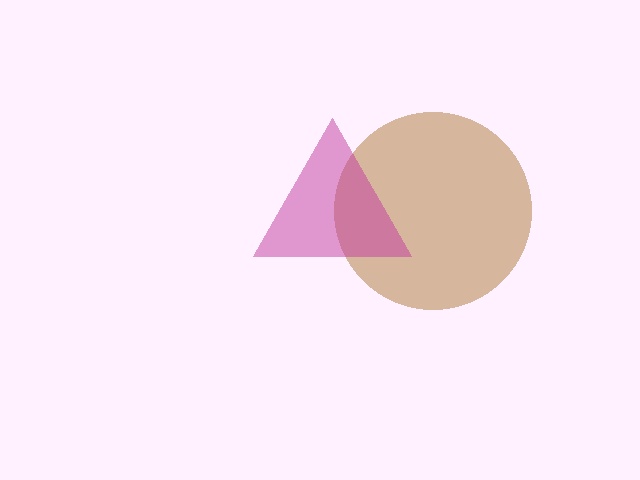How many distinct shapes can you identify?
There are 2 distinct shapes: a brown circle, a magenta triangle.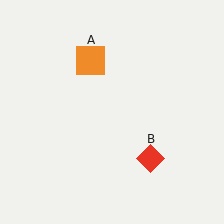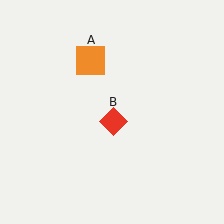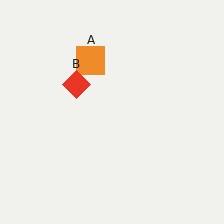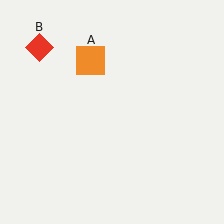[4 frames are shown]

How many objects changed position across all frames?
1 object changed position: red diamond (object B).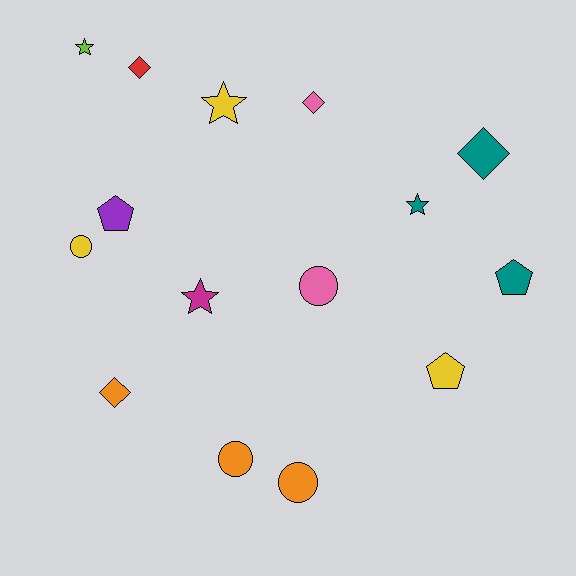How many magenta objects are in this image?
There is 1 magenta object.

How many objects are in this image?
There are 15 objects.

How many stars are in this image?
There are 4 stars.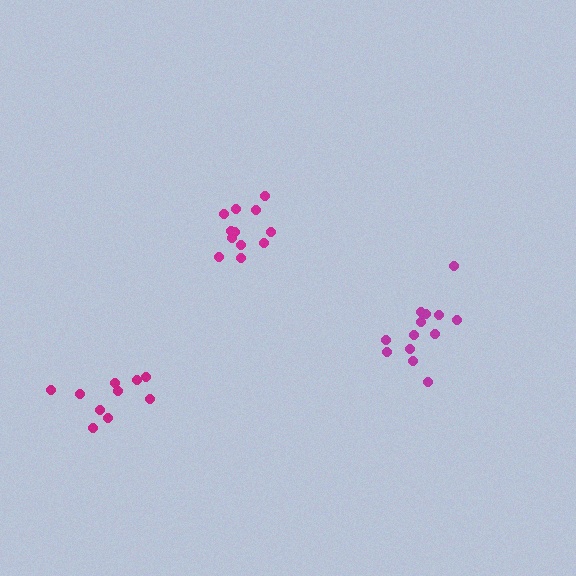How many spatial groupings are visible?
There are 3 spatial groupings.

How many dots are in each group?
Group 1: 13 dots, Group 2: 12 dots, Group 3: 10 dots (35 total).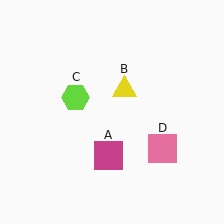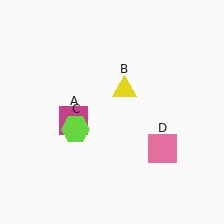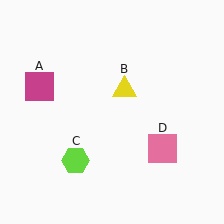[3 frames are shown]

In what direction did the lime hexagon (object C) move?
The lime hexagon (object C) moved down.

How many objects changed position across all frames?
2 objects changed position: magenta square (object A), lime hexagon (object C).